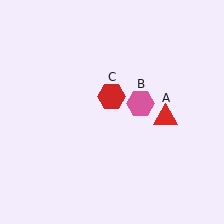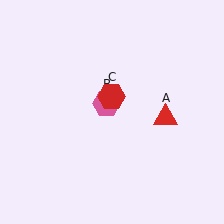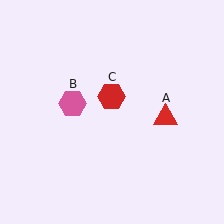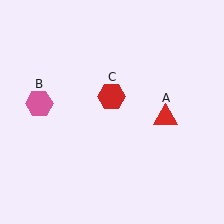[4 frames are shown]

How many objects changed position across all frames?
1 object changed position: pink hexagon (object B).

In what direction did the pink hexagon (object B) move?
The pink hexagon (object B) moved left.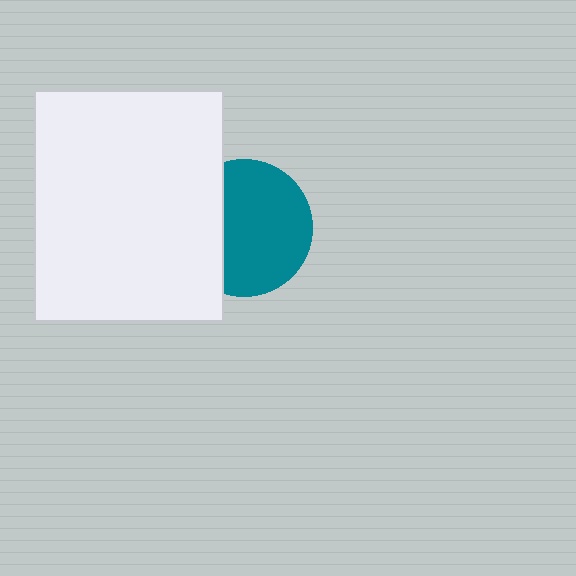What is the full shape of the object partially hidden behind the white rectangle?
The partially hidden object is a teal circle.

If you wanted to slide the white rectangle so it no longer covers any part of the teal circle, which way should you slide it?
Slide it left — that is the most direct way to separate the two shapes.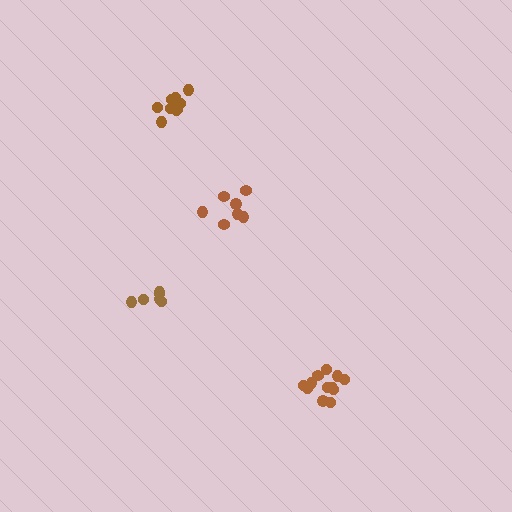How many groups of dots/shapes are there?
There are 4 groups.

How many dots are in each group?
Group 1: 10 dots, Group 2: 6 dots, Group 3: 7 dots, Group 4: 12 dots (35 total).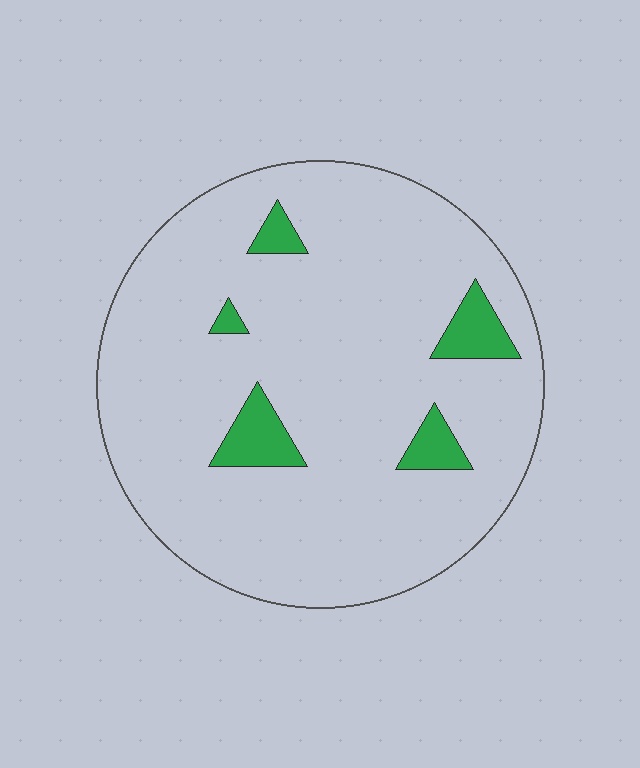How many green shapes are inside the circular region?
5.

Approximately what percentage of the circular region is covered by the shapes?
Approximately 10%.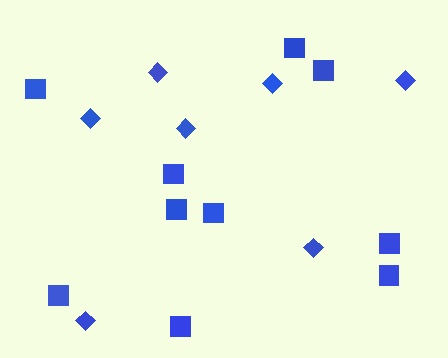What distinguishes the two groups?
There are 2 groups: one group of diamonds (7) and one group of squares (10).